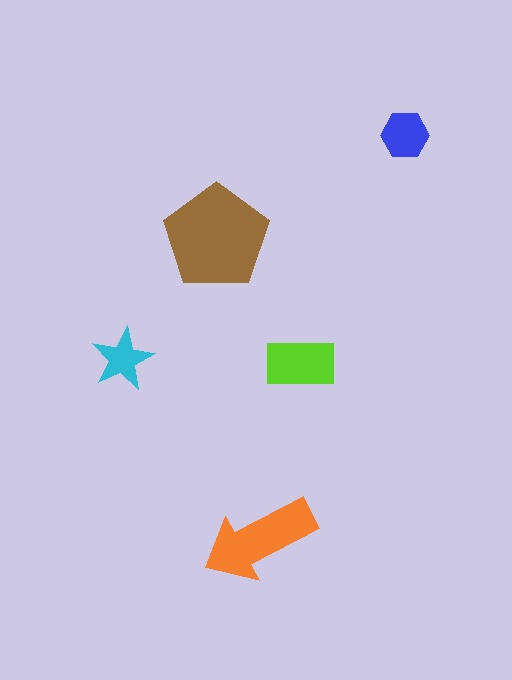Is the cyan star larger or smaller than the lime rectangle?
Smaller.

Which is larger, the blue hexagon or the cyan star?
The blue hexagon.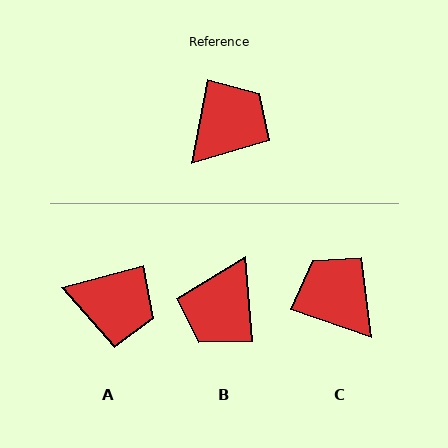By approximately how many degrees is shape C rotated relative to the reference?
Approximately 81 degrees counter-clockwise.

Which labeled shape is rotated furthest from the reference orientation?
B, about 165 degrees away.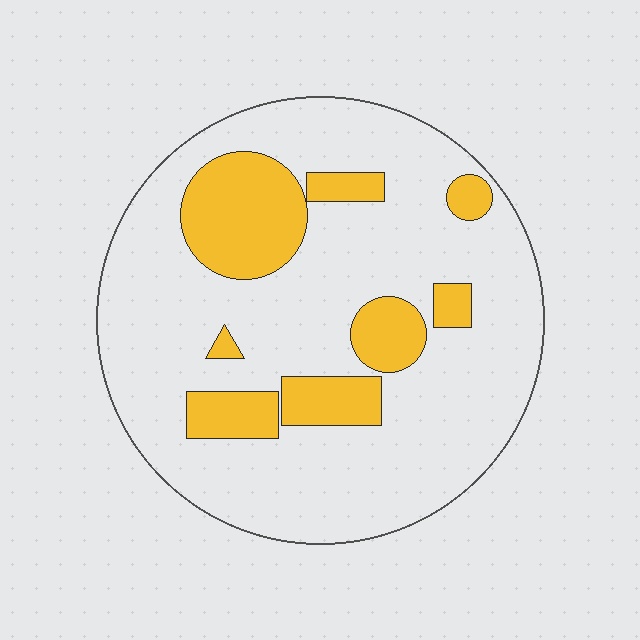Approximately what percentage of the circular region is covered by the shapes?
Approximately 20%.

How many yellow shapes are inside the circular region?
8.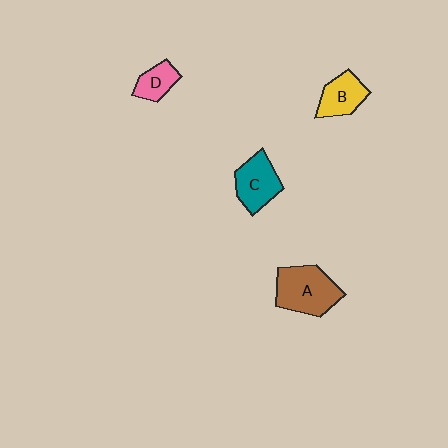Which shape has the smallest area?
Shape D (pink).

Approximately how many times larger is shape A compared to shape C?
Approximately 1.3 times.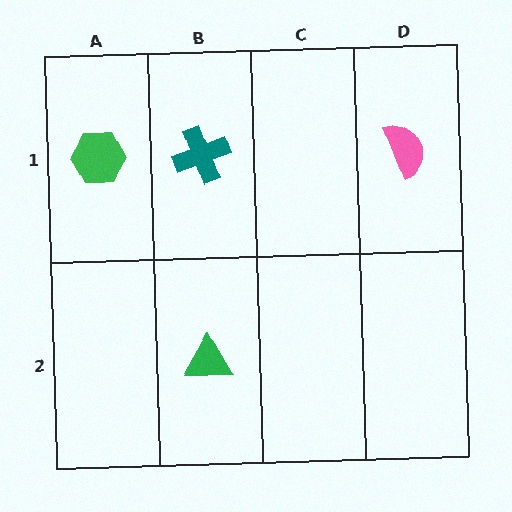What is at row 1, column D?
A pink semicircle.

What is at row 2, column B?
A green triangle.